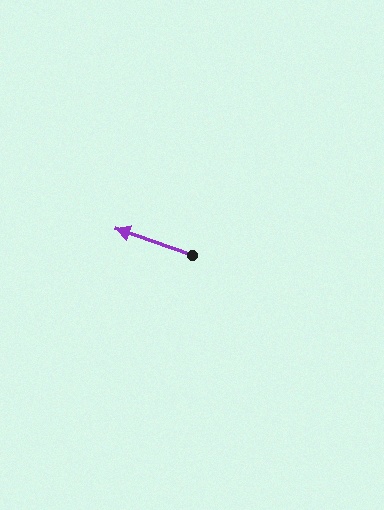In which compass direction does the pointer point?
West.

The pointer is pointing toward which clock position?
Roughly 10 o'clock.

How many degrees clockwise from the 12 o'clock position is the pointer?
Approximately 289 degrees.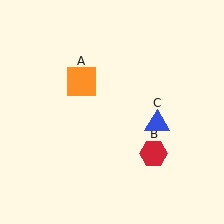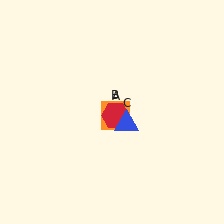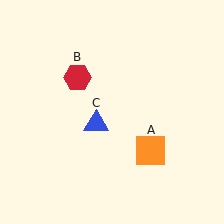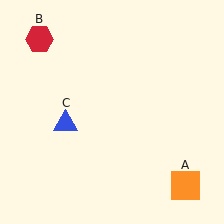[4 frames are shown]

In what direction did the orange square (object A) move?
The orange square (object A) moved down and to the right.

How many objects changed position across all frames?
3 objects changed position: orange square (object A), red hexagon (object B), blue triangle (object C).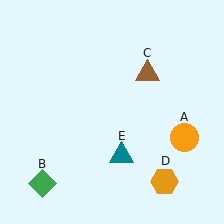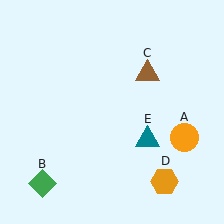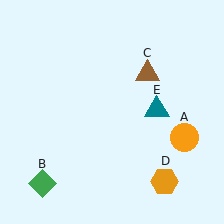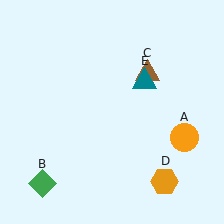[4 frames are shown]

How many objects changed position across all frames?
1 object changed position: teal triangle (object E).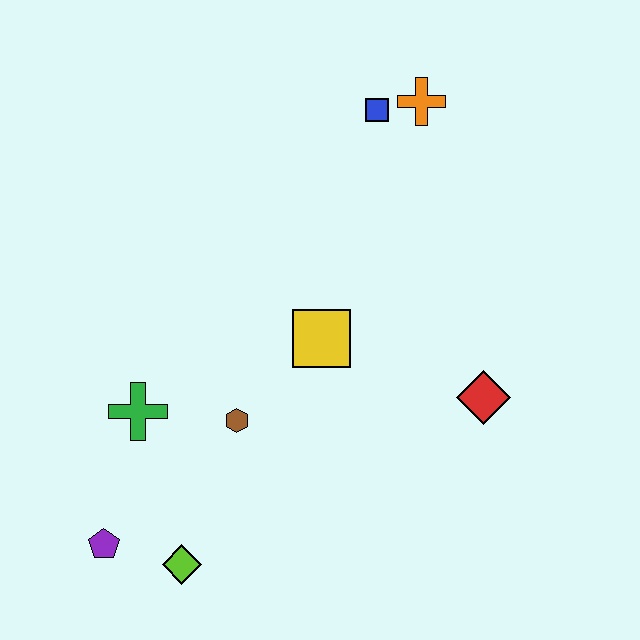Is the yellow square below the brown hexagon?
No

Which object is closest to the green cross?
The brown hexagon is closest to the green cross.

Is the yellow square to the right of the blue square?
No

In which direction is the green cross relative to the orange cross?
The green cross is below the orange cross.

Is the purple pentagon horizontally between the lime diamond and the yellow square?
No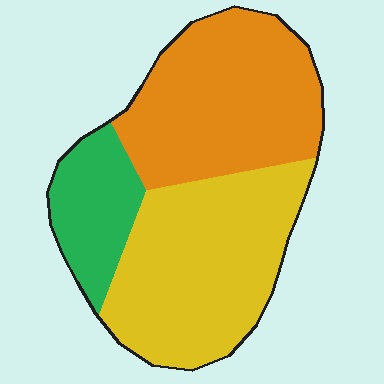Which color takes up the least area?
Green, at roughly 15%.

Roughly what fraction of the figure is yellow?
Yellow covers 43% of the figure.